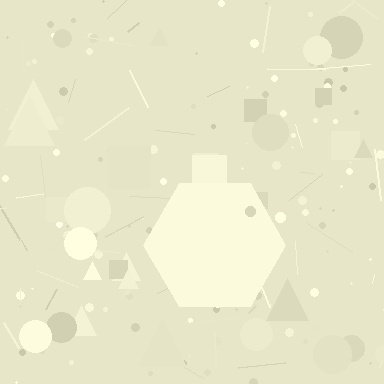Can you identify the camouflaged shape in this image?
The camouflaged shape is a hexagon.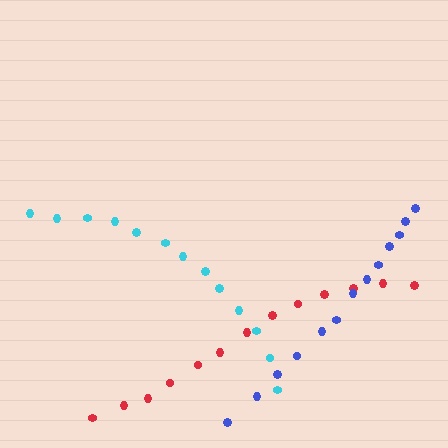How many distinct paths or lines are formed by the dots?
There are 3 distinct paths.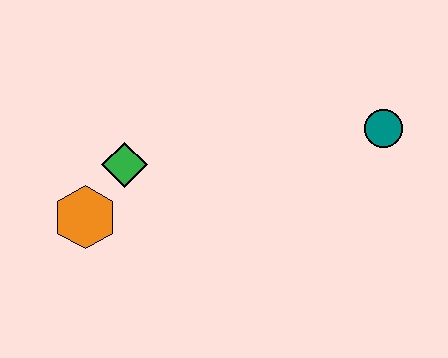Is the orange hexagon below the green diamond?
Yes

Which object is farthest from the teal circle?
The orange hexagon is farthest from the teal circle.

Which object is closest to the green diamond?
The orange hexagon is closest to the green diamond.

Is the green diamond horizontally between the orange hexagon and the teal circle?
Yes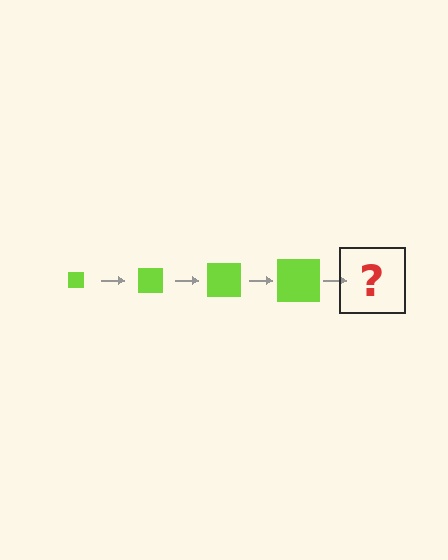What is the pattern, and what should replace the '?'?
The pattern is that the square gets progressively larger each step. The '?' should be a lime square, larger than the previous one.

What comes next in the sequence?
The next element should be a lime square, larger than the previous one.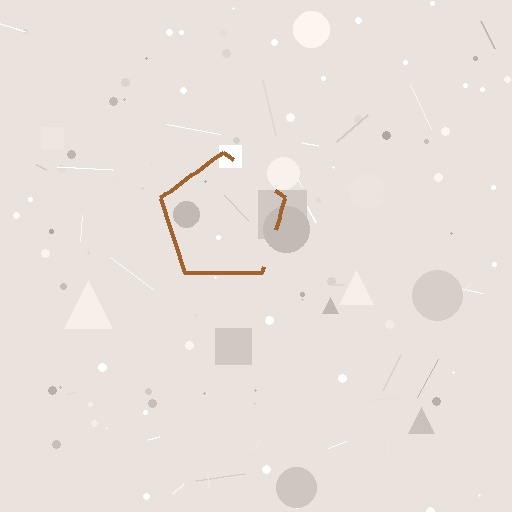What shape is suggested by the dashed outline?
The dashed outline suggests a pentagon.